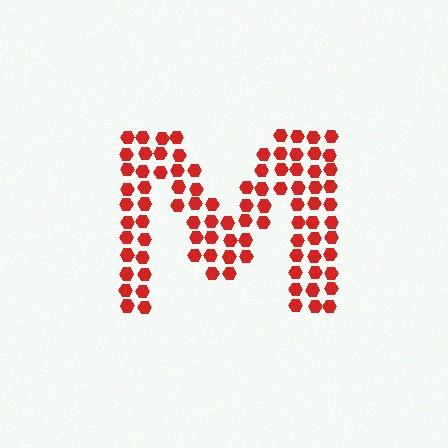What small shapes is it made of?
It is made of small hexagons.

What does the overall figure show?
The overall figure shows the letter M.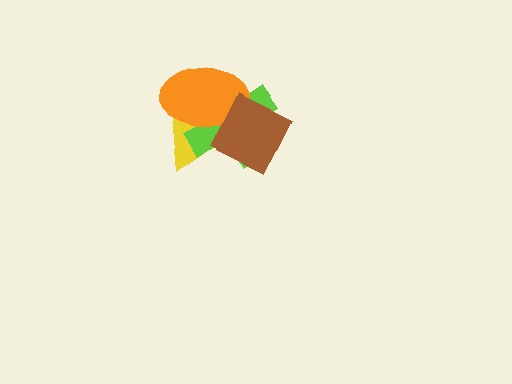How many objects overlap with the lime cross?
3 objects overlap with the lime cross.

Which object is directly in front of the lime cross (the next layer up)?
The orange ellipse is directly in front of the lime cross.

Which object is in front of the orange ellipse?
The brown diamond is in front of the orange ellipse.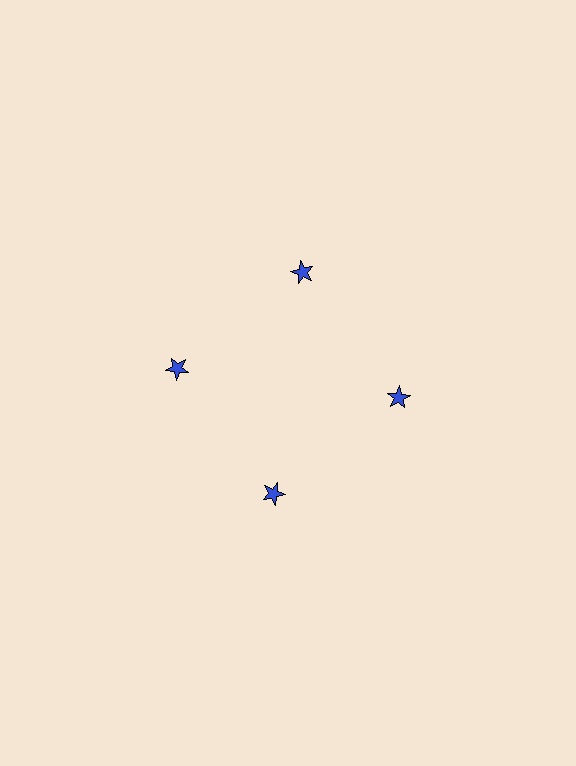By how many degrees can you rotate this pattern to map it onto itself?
The pattern maps onto itself every 90 degrees of rotation.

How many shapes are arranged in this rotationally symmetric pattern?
There are 4 shapes, arranged in 4 groups of 1.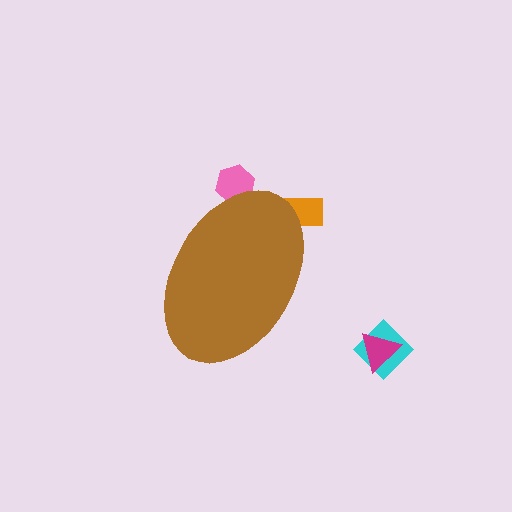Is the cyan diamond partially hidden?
No, the cyan diamond is fully visible.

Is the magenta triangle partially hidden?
No, the magenta triangle is fully visible.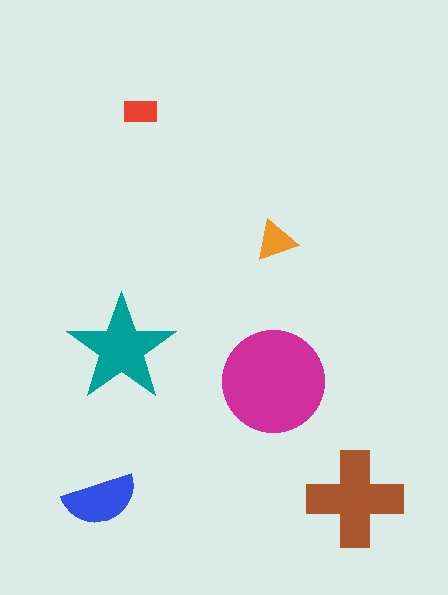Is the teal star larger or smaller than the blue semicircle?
Larger.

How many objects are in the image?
There are 6 objects in the image.